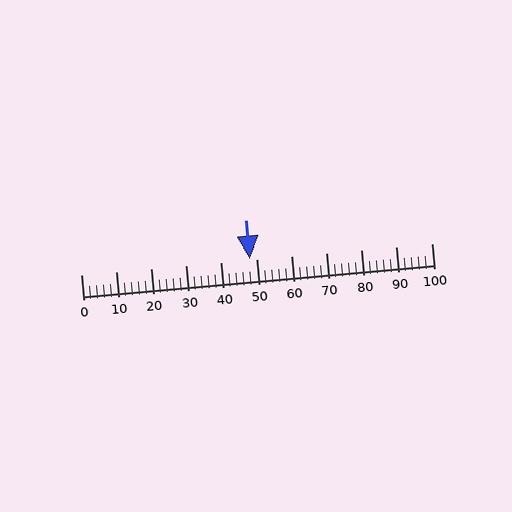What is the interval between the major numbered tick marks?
The major tick marks are spaced 10 units apart.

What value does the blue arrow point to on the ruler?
The blue arrow points to approximately 48.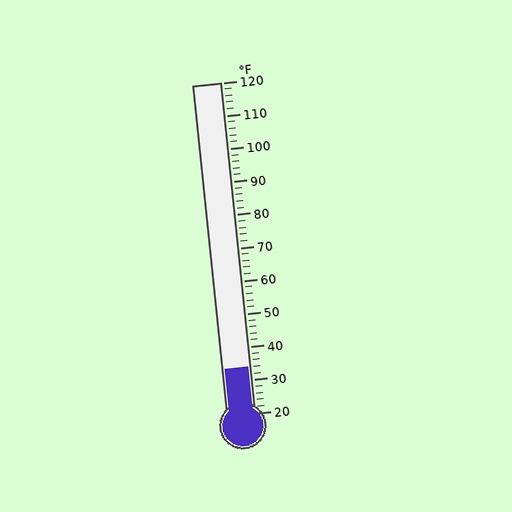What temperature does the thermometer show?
The thermometer shows approximately 34°F.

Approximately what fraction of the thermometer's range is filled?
The thermometer is filled to approximately 15% of its range.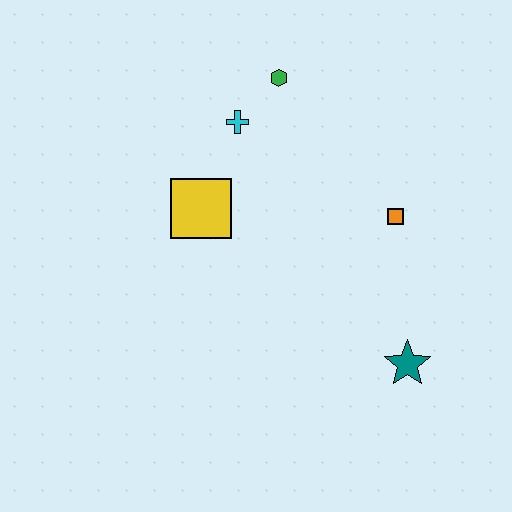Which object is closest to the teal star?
The orange square is closest to the teal star.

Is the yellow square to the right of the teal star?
No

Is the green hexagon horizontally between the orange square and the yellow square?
Yes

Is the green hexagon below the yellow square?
No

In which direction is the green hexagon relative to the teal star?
The green hexagon is above the teal star.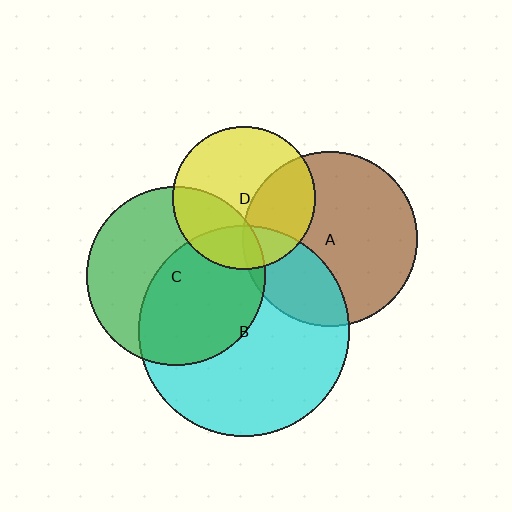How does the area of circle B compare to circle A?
Approximately 1.5 times.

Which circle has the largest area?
Circle B (cyan).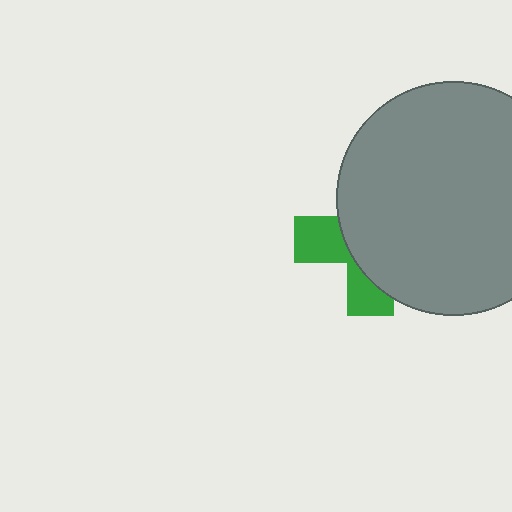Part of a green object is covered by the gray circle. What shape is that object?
It is a cross.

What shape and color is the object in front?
The object in front is a gray circle.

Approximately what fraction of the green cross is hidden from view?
Roughly 67% of the green cross is hidden behind the gray circle.